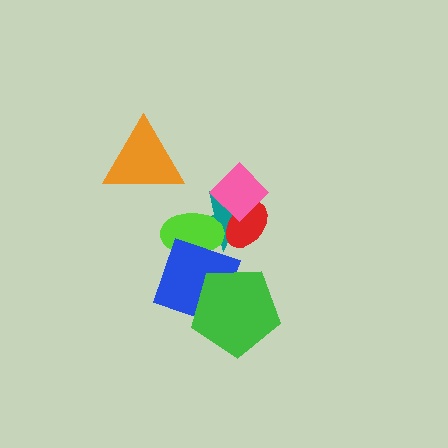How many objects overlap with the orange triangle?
0 objects overlap with the orange triangle.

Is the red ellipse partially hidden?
Yes, it is partially covered by another shape.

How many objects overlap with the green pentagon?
1 object overlaps with the green pentagon.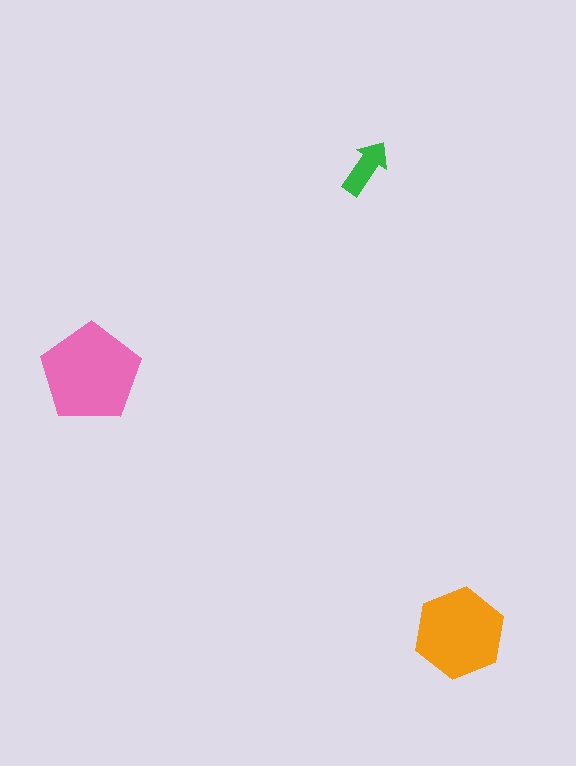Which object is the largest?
The pink pentagon.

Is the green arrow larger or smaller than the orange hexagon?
Smaller.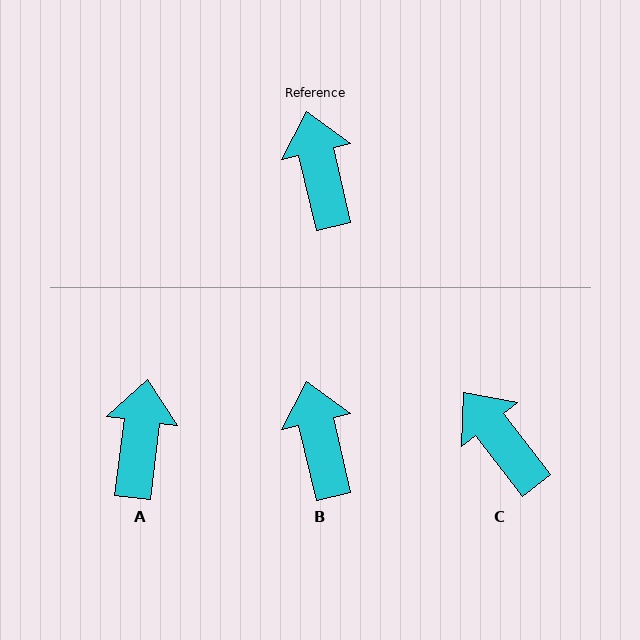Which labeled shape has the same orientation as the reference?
B.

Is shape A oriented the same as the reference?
No, it is off by about 20 degrees.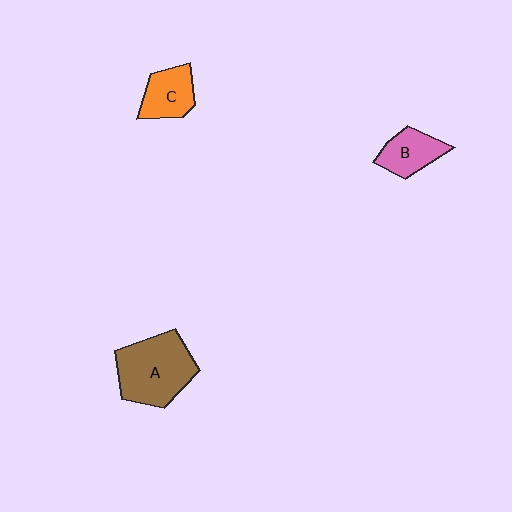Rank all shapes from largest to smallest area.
From largest to smallest: A (brown), C (orange), B (pink).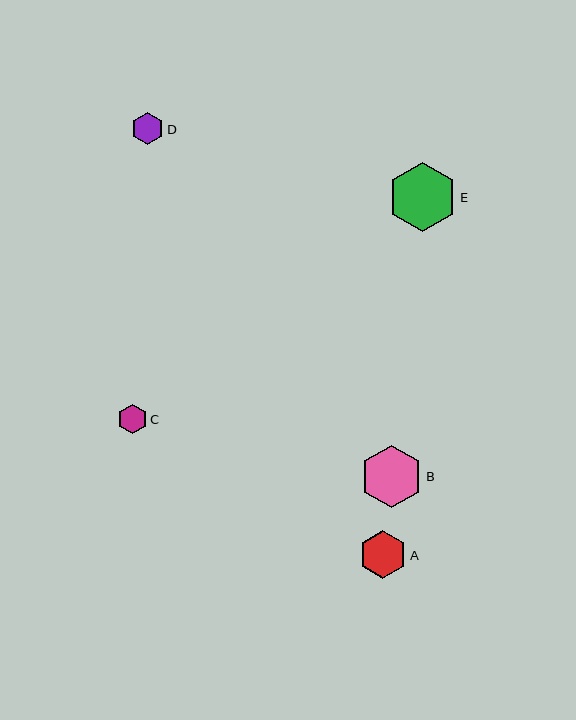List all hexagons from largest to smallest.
From largest to smallest: E, B, A, D, C.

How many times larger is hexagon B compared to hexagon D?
Hexagon B is approximately 2.0 times the size of hexagon D.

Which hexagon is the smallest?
Hexagon C is the smallest with a size of approximately 30 pixels.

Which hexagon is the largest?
Hexagon E is the largest with a size of approximately 69 pixels.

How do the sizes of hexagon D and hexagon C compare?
Hexagon D and hexagon C are approximately the same size.